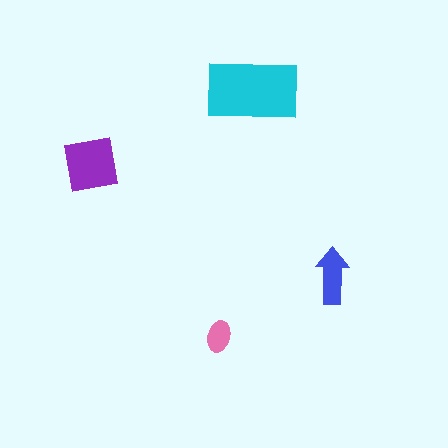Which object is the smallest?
The pink ellipse.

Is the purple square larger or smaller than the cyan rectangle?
Smaller.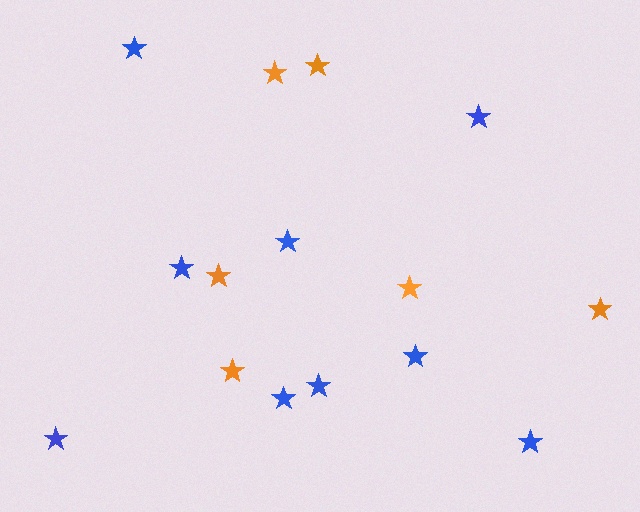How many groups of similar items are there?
There are 2 groups: one group of orange stars (6) and one group of blue stars (9).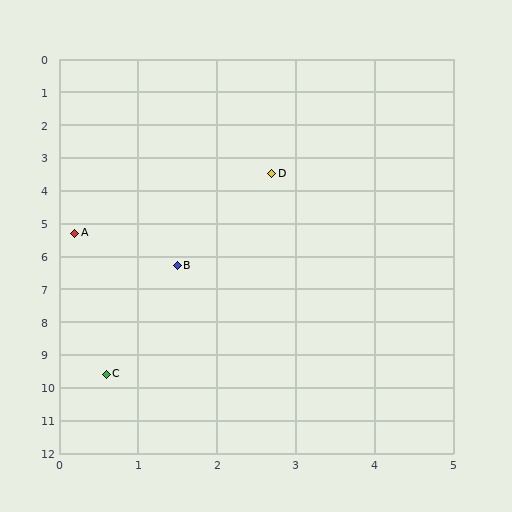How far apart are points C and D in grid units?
Points C and D are about 6.5 grid units apart.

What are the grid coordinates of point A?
Point A is at approximately (0.2, 5.3).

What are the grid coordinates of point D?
Point D is at approximately (2.7, 3.5).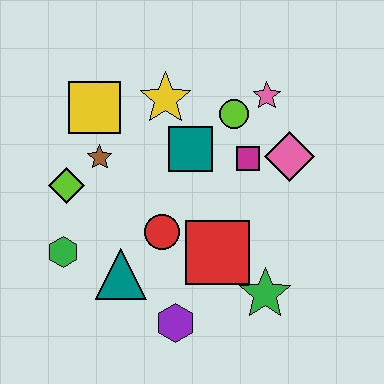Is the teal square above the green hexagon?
Yes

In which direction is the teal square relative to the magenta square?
The teal square is to the left of the magenta square.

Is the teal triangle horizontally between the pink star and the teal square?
No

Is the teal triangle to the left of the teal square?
Yes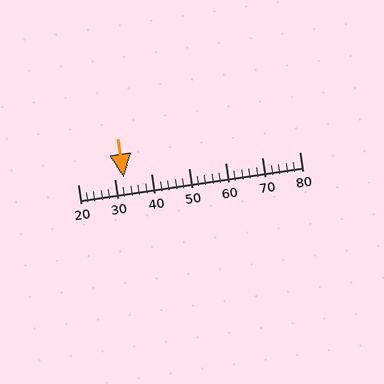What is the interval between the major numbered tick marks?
The major tick marks are spaced 10 units apart.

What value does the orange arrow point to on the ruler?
The orange arrow points to approximately 32.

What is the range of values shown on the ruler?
The ruler shows values from 20 to 80.